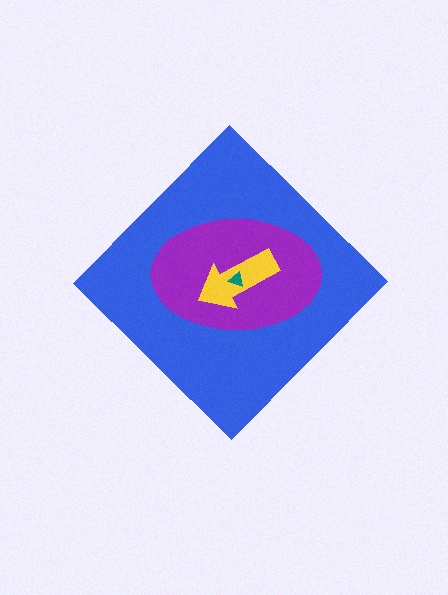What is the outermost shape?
The blue diamond.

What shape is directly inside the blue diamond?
The purple ellipse.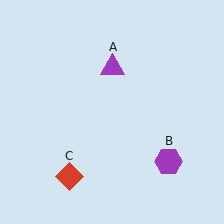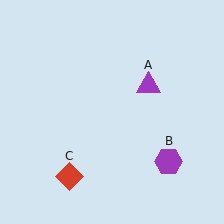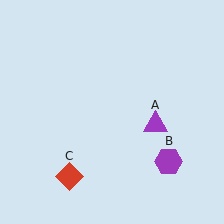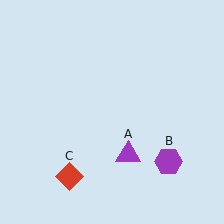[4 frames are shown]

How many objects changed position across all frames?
1 object changed position: purple triangle (object A).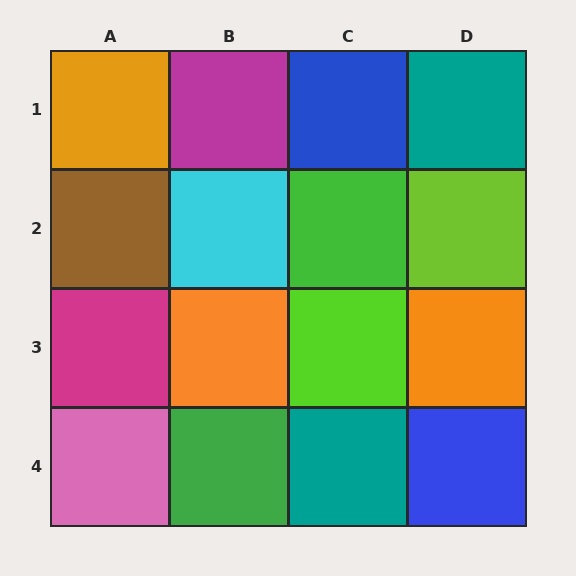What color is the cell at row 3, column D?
Orange.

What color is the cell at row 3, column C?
Lime.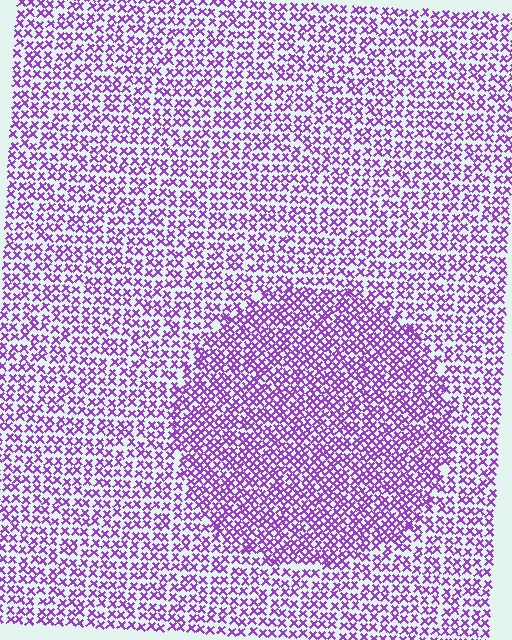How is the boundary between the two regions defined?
The boundary is defined by a change in element density (approximately 1.5x ratio). All elements are the same color, size, and shape.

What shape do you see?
I see a circle.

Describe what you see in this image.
The image contains small purple elements arranged at two different densities. A circle-shaped region is visible where the elements are more densely packed than the surrounding area.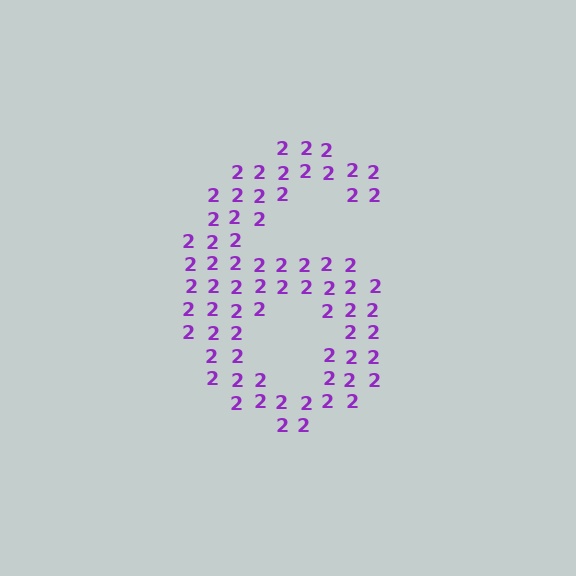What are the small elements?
The small elements are digit 2's.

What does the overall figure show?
The overall figure shows the digit 6.